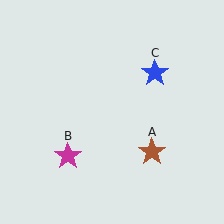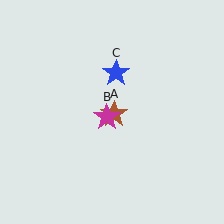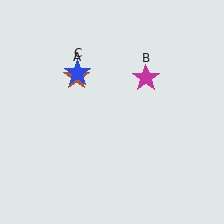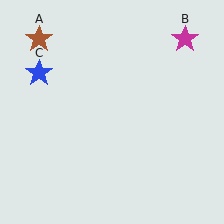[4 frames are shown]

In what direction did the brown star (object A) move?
The brown star (object A) moved up and to the left.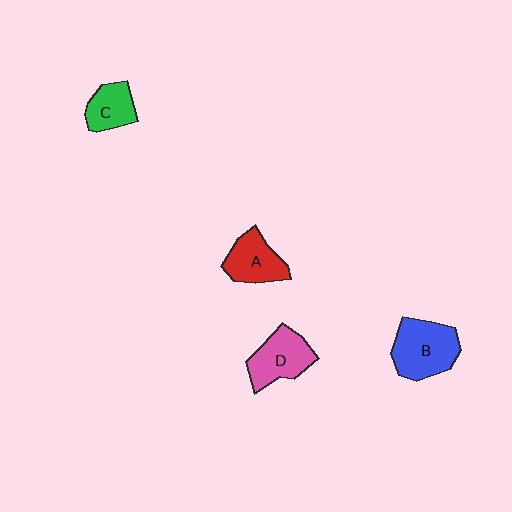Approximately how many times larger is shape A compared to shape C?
Approximately 1.2 times.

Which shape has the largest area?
Shape B (blue).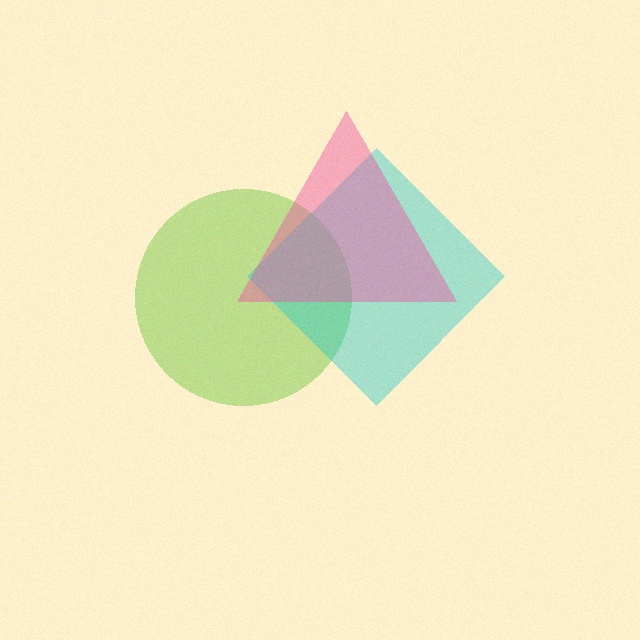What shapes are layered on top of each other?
The layered shapes are: a lime circle, a cyan diamond, a pink triangle.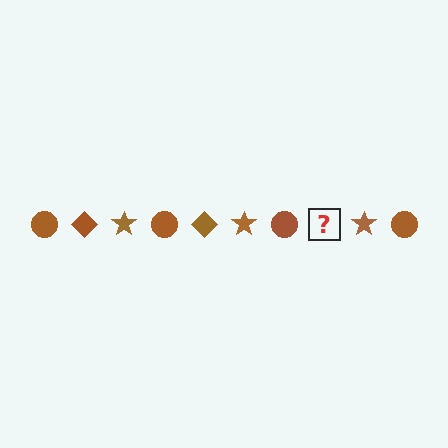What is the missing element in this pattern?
The missing element is a brown diamond.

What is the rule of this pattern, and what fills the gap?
The rule is that the pattern cycles through circle, diamond, star shapes in brown. The gap should be filled with a brown diamond.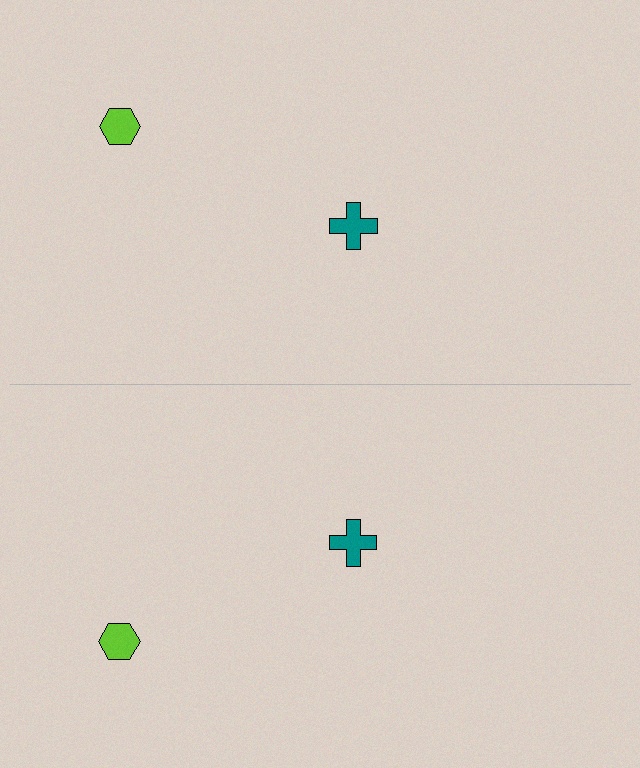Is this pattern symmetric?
Yes, this pattern has bilateral (reflection) symmetry.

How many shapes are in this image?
There are 4 shapes in this image.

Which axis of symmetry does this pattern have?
The pattern has a horizontal axis of symmetry running through the center of the image.